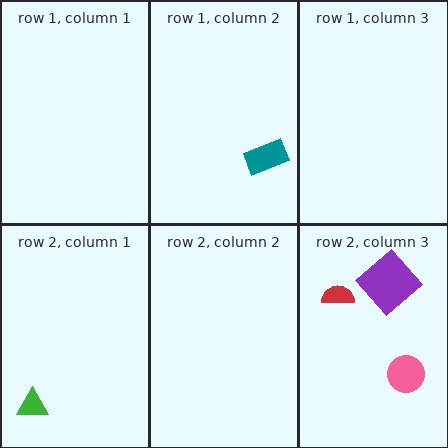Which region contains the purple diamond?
The row 2, column 3 region.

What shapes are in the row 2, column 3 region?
The purple diamond, the pink circle, the red semicircle.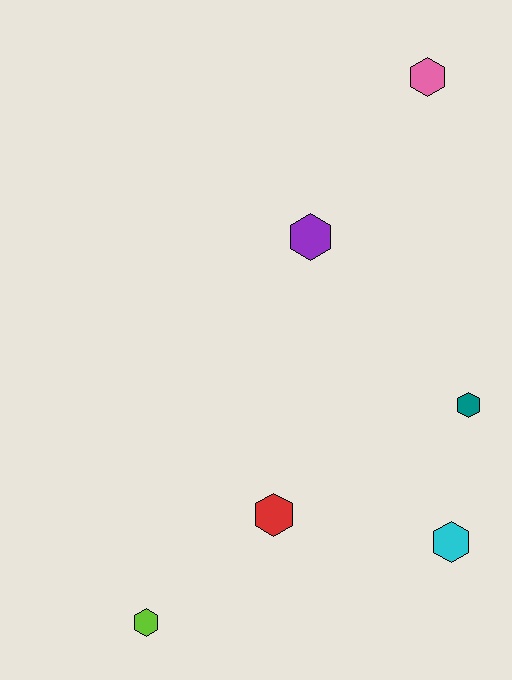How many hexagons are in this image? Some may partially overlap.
There are 6 hexagons.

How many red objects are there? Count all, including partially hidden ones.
There is 1 red object.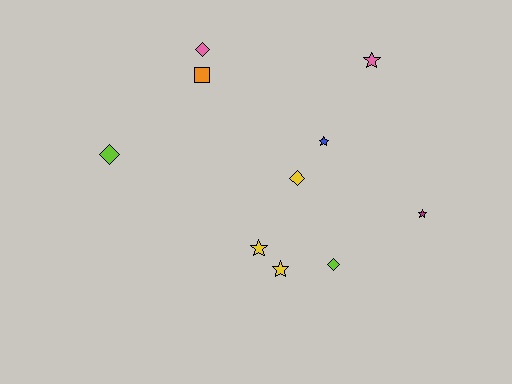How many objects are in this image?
There are 10 objects.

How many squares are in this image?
There is 1 square.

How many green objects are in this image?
There are no green objects.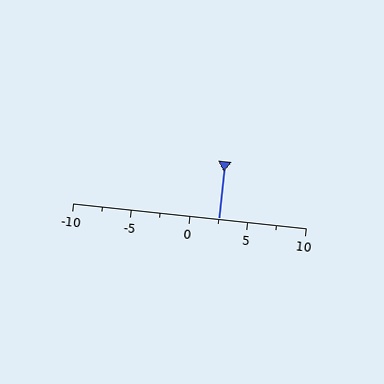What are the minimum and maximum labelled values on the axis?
The axis runs from -10 to 10.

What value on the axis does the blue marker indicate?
The marker indicates approximately 2.5.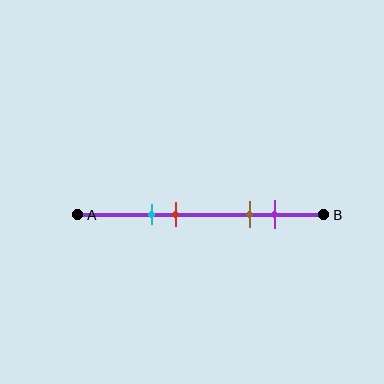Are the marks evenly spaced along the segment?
No, the marks are not evenly spaced.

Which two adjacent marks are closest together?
The cyan and red marks are the closest adjacent pair.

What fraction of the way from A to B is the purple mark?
The purple mark is approximately 80% (0.8) of the way from A to B.